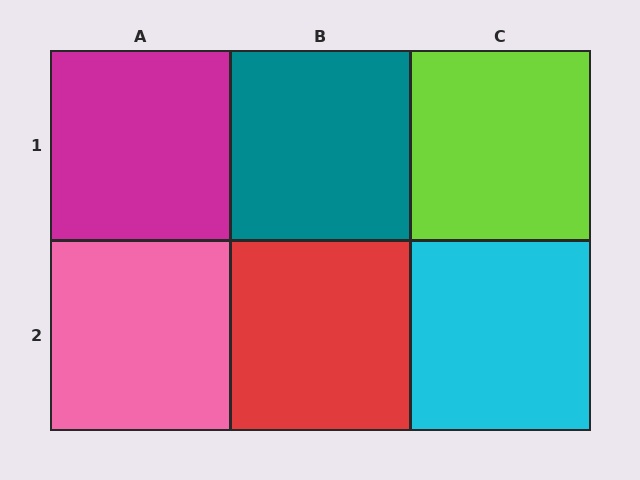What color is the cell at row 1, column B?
Teal.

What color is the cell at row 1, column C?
Lime.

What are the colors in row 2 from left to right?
Pink, red, cyan.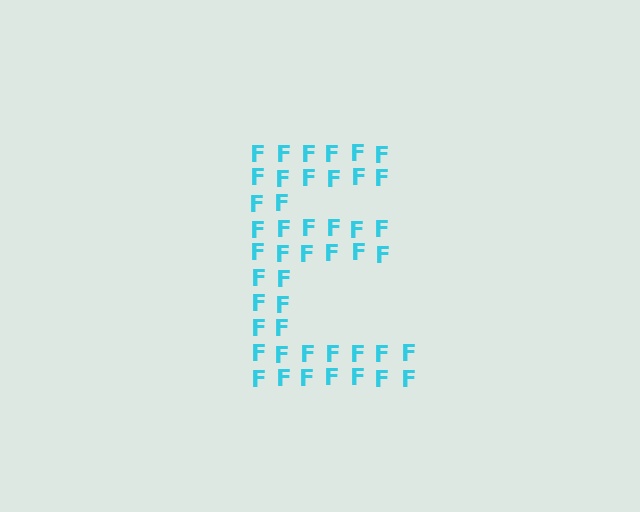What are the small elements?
The small elements are letter F's.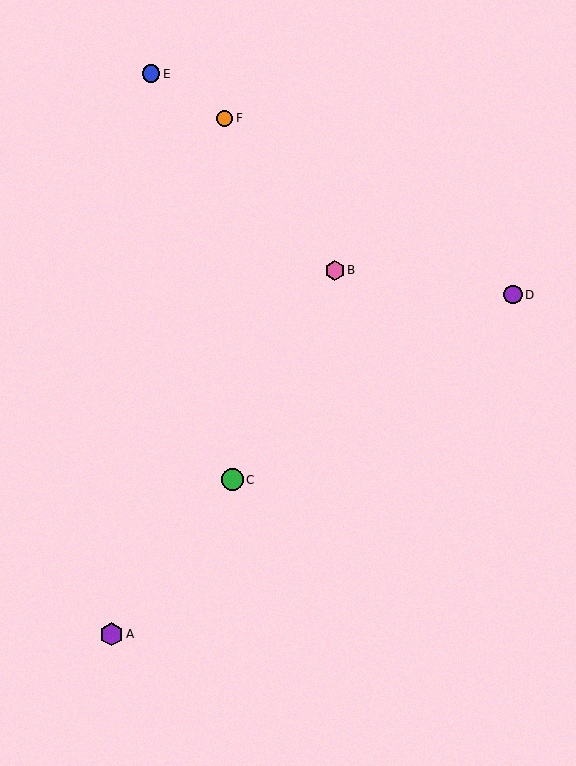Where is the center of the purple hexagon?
The center of the purple hexagon is at (111, 634).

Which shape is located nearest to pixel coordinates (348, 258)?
The pink hexagon (labeled B) at (335, 270) is nearest to that location.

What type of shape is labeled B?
Shape B is a pink hexagon.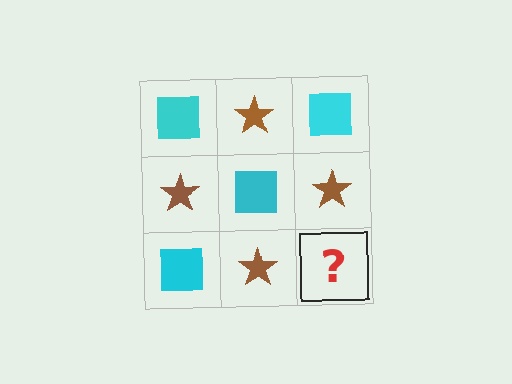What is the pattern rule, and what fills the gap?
The rule is that it alternates cyan square and brown star in a checkerboard pattern. The gap should be filled with a cyan square.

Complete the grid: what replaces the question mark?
The question mark should be replaced with a cyan square.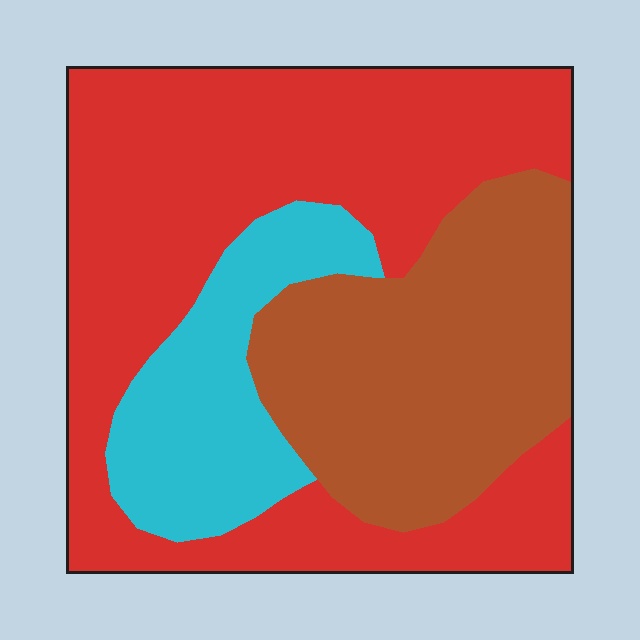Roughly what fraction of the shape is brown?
Brown covers 30% of the shape.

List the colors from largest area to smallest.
From largest to smallest: red, brown, cyan.